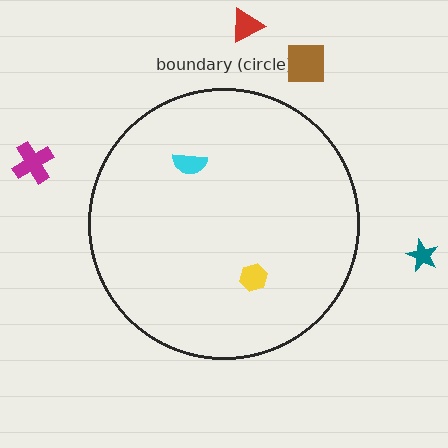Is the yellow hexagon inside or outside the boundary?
Inside.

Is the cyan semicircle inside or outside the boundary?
Inside.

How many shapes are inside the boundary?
2 inside, 4 outside.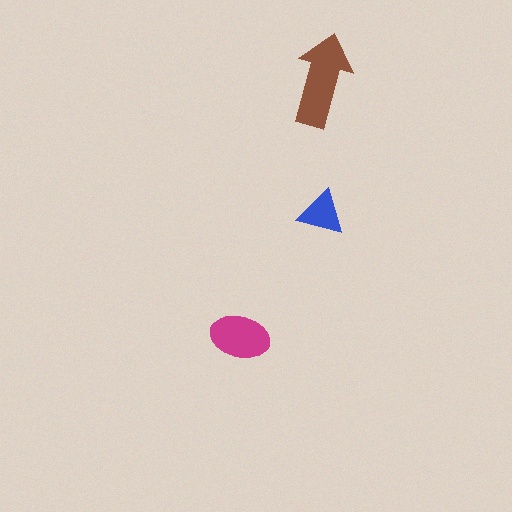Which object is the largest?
The brown arrow.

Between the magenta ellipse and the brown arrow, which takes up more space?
The brown arrow.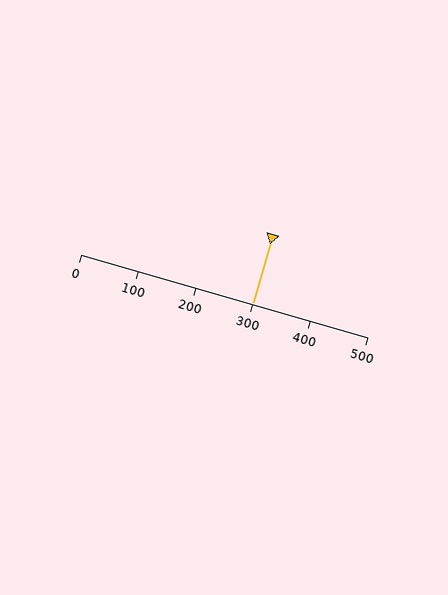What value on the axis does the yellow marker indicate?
The marker indicates approximately 300.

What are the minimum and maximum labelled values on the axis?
The axis runs from 0 to 500.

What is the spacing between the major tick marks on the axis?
The major ticks are spaced 100 apart.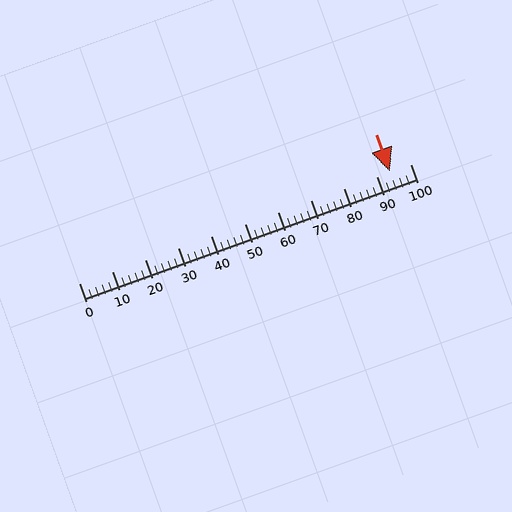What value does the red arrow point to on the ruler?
The red arrow points to approximately 94.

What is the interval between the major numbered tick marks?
The major tick marks are spaced 10 units apart.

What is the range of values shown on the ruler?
The ruler shows values from 0 to 100.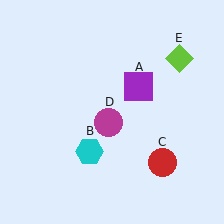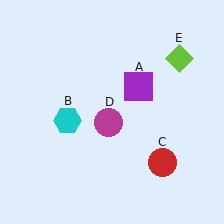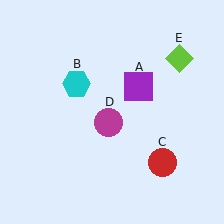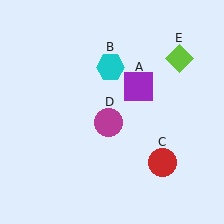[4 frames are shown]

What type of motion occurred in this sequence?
The cyan hexagon (object B) rotated clockwise around the center of the scene.